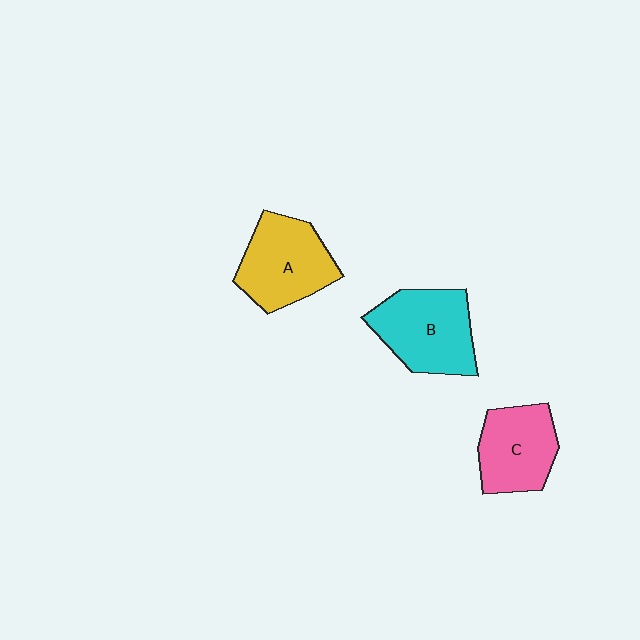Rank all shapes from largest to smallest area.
From largest to smallest: B (cyan), A (yellow), C (pink).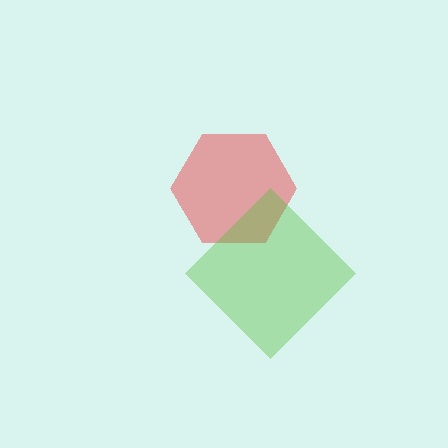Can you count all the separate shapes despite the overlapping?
Yes, there are 2 separate shapes.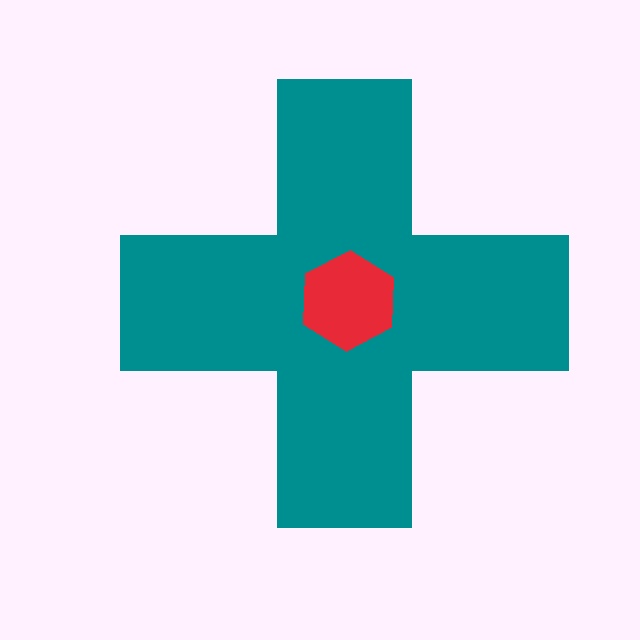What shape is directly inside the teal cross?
The red hexagon.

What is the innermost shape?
The red hexagon.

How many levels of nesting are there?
2.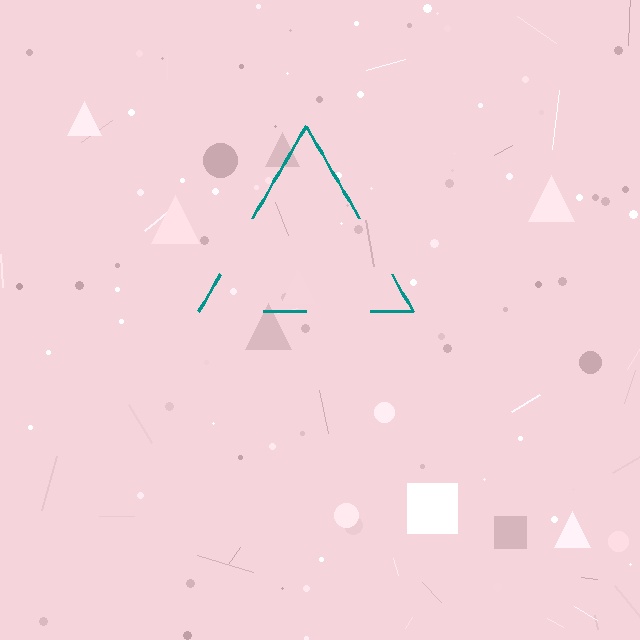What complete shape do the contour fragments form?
The contour fragments form a triangle.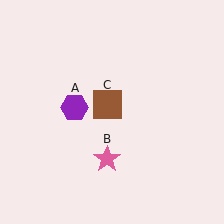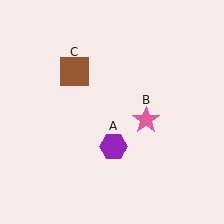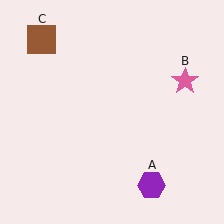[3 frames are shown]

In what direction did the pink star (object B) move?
The pink star (object B) moved up and to the right.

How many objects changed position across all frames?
3 objects changed position: purple hexagon (object A), pink star (object B), brown square (object C).